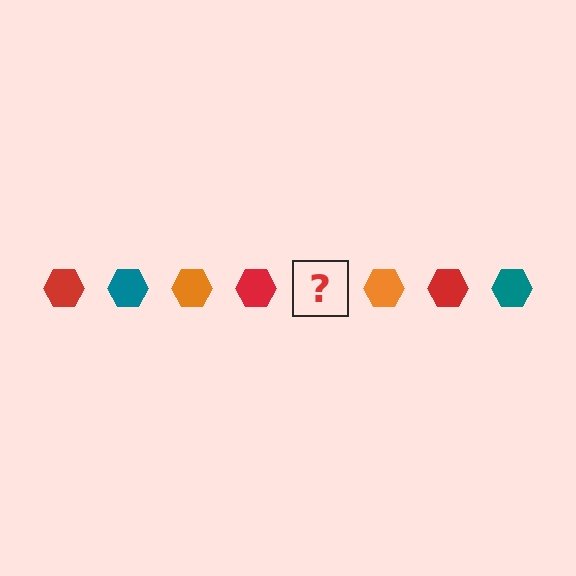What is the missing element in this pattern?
The missing element is a teal hexagon.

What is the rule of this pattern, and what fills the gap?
The rule is that the pattern cycles through red, teal, orange hexagons. The gap should be filled with a teal hexagon.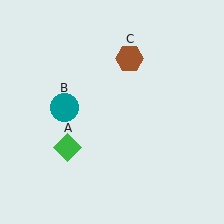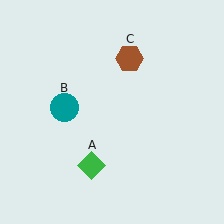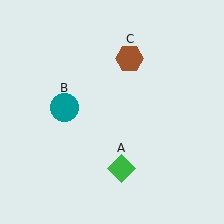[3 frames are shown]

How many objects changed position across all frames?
1 object changed position: green diamond (object A).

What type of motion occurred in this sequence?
The green diamond (object A) rotated counterclockwise around the center of the scene.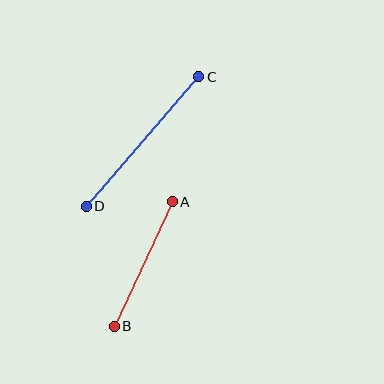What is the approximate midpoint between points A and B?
The midpoint is at approximately (143, 264) pixels.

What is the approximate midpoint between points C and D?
The midpoint is at approximately (142, 141) pixels.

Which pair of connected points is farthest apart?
Points C and D are farthest apart.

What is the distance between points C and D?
The distance is approximately 172 pixels.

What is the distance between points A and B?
The distance is approximately 137 pixels.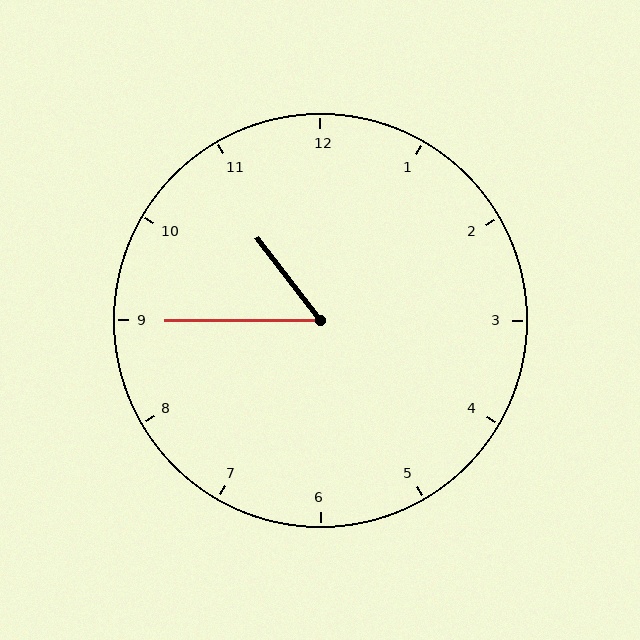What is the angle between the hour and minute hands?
Approximately 52 degrees.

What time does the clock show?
10:45.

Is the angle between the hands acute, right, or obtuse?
It is acute.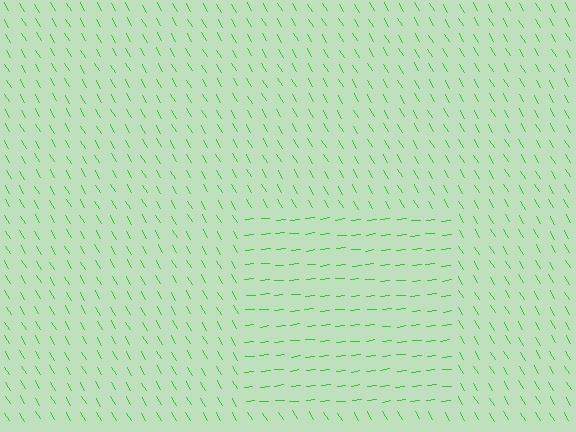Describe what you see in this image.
The image is filled with small green line segments. A rectangle region in the image has lines oriented differently from the surrounding lines, creating a visible texture boundary.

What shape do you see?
I see a rectangle.